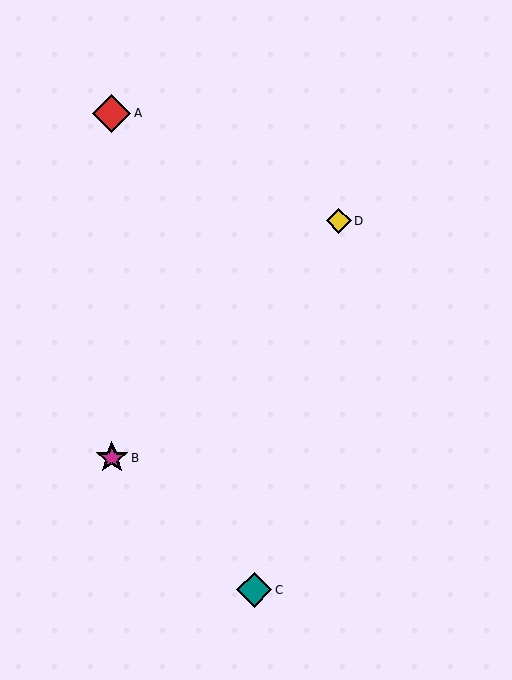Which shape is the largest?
The red diamond (labeled A) is the largest.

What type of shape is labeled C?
Shape C is a teal diamond.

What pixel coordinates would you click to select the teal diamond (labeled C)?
Click at (254, 590) to select the teal diamond C.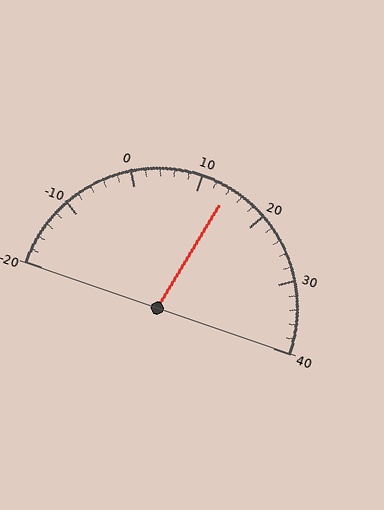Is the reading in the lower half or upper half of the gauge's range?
The reading is in the upper half of the range (-20 to 40).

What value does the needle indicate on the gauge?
The needle indicates approximately 14.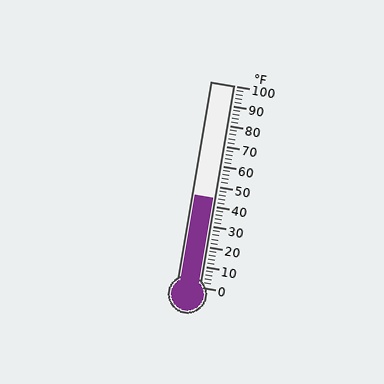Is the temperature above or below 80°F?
The temperature is below 80°F.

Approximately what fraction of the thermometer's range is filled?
The thermometer is filled to approximately 45% of its range.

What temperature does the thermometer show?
The thermometer shows approximately 44°F.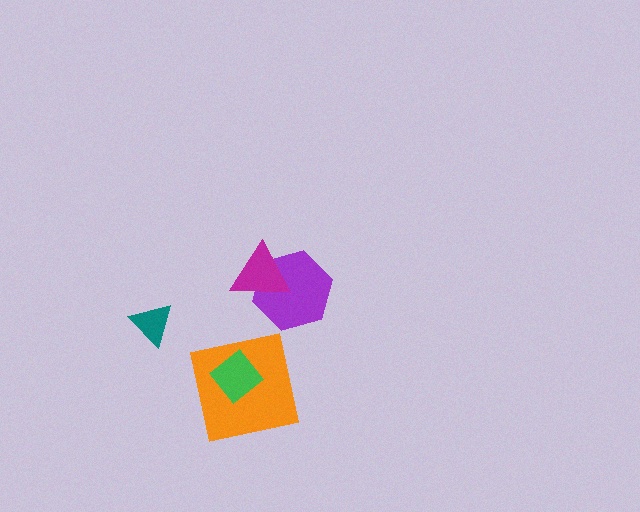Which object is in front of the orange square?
The green diamond is in front of the orange square.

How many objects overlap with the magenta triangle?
1 object overlaps with the magenta triangle.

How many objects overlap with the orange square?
1 object overlaps with the orange square.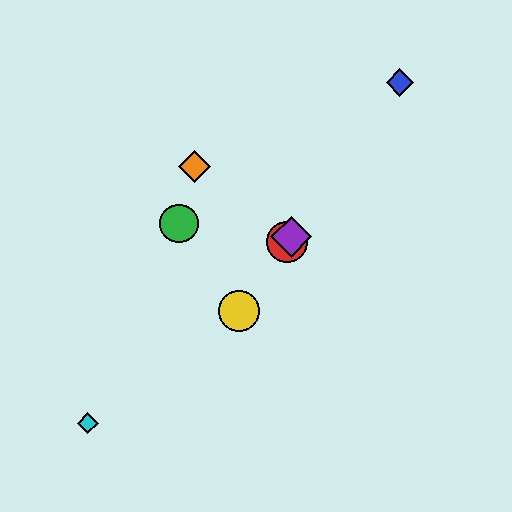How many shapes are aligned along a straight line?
4 shapes (the red circle, the blue diamond, the yellow circle, the purple diamond) are aligned along a straight line.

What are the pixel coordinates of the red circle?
The red circle is at (287, 242).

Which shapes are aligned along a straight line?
The red circle, the blue diamond, the yellow circle, the purple diamond are aligned along a straight line.